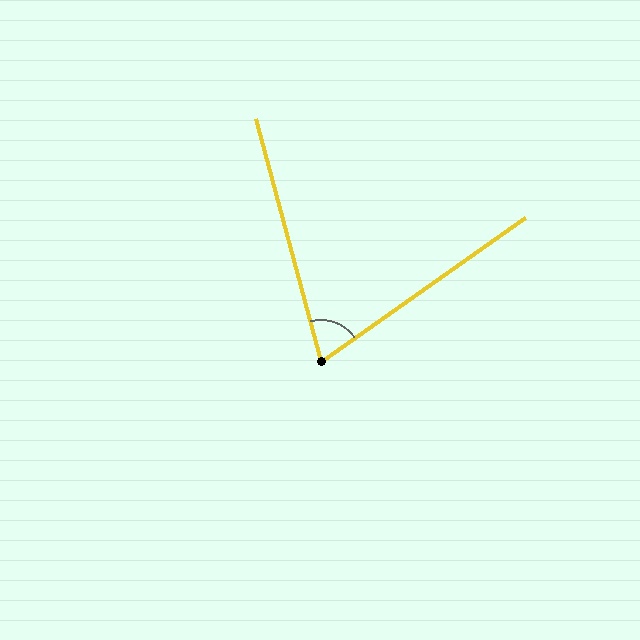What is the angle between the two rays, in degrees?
Approximately 70 degrees.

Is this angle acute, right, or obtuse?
It is acute.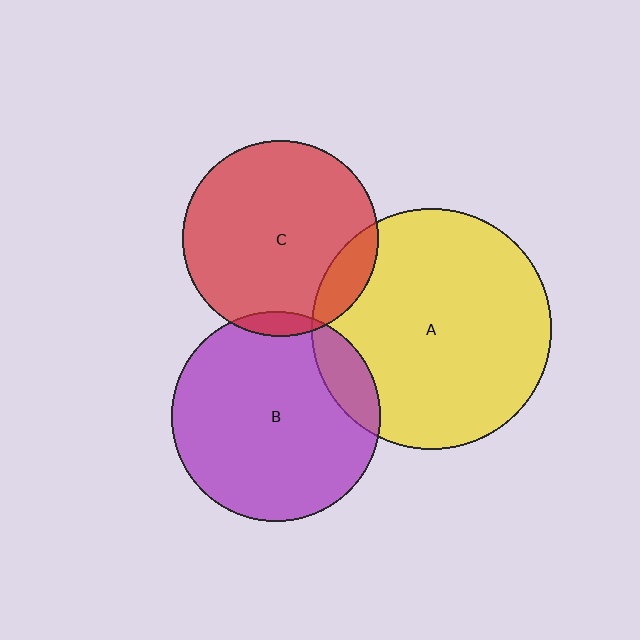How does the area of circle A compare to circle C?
Approximately 1.5 times.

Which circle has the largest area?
Circle A (yellow).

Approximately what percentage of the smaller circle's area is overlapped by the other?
Approximately 15%.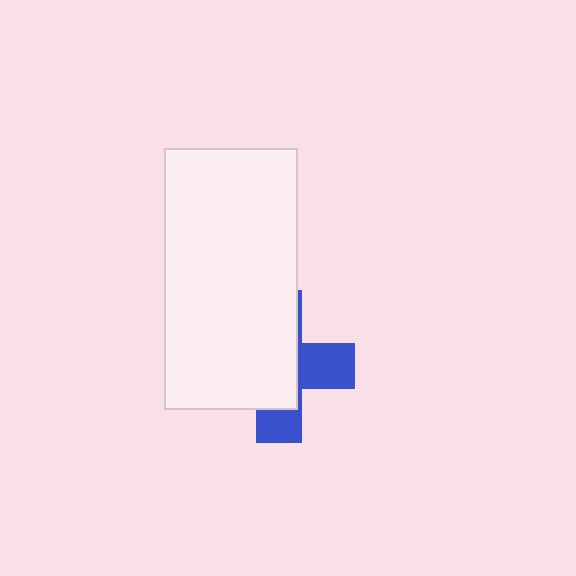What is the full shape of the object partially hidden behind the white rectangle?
The partially hidden object is a blue cross.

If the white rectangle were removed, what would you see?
You would see the complete blue cross.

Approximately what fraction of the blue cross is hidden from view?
Roughly 62% of the blue cross is hidden behind the white rectangle.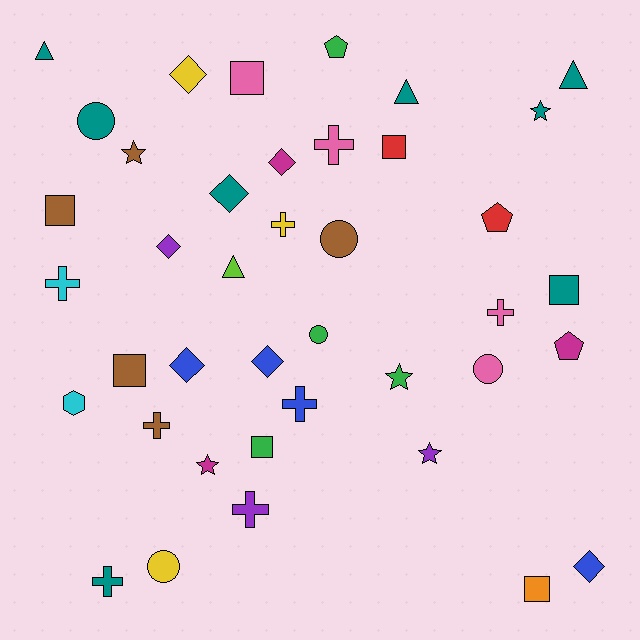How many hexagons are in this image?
There is 1 hexagon.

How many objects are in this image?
There are 40 objects.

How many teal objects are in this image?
There are 8 teal objects.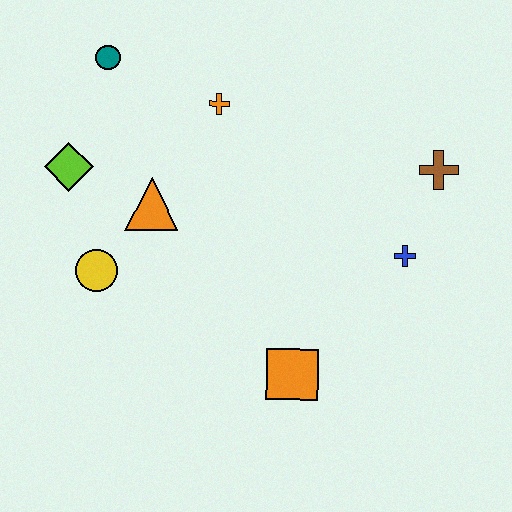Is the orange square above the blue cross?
No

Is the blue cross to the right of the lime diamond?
Yes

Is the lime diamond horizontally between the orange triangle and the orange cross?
No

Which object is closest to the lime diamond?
The orange triangle is closest to the lime diamond.